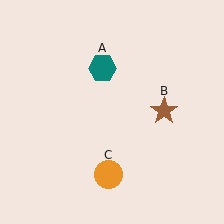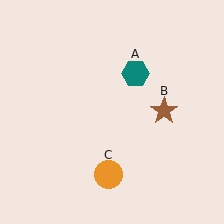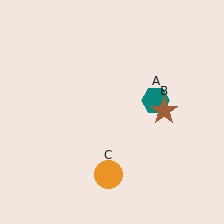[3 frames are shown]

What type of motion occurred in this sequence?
The teal hexagon (object A) rotated clockwise around the center of the scene.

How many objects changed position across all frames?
1 object changed position: teal hexagon (object A).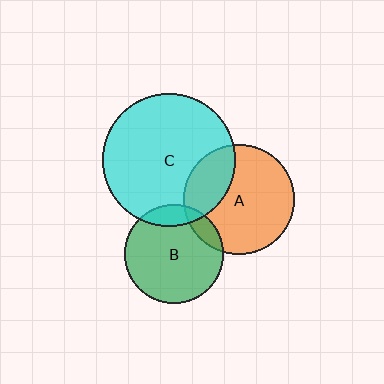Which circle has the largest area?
Circle C (cyan).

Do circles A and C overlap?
Yes.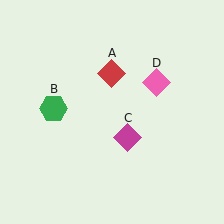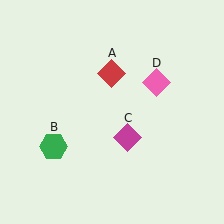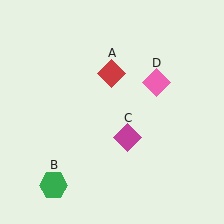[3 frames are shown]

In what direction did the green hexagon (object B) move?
The green hexagon (object B) moved down.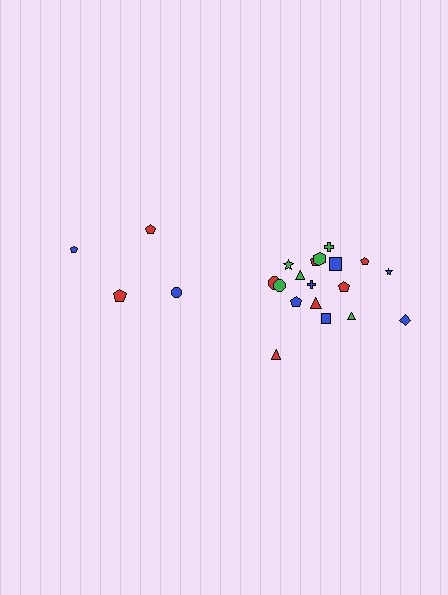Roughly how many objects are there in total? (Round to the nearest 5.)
Roughly 20 objects in total.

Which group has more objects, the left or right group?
The right group.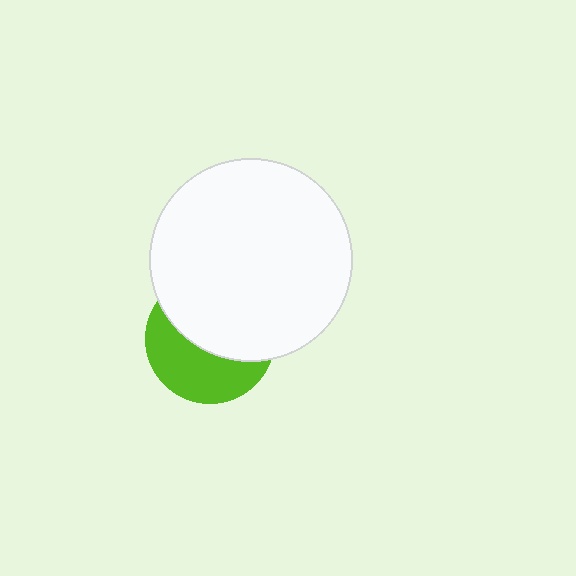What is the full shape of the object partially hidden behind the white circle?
The partially hidden object is a lime circle.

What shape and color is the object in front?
The object in front is a white circle.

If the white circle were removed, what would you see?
You would see the complete lime circle.